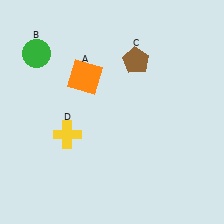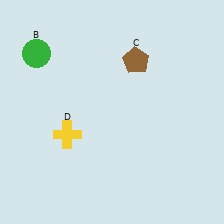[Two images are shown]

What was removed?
The orange square (A) was removed in Image 2.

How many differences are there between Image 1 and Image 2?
There is 1 difference between the two images.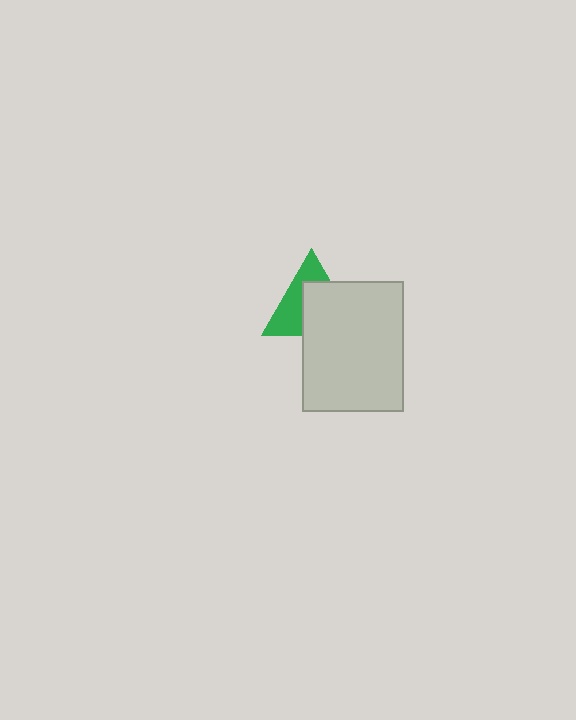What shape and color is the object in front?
The object in front is a light gray rectangle.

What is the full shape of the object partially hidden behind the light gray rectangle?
The partially hidden object is a green triangle.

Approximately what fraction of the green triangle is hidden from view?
Roughly 55% of the green triangle is hidden behind the light gray rectangle.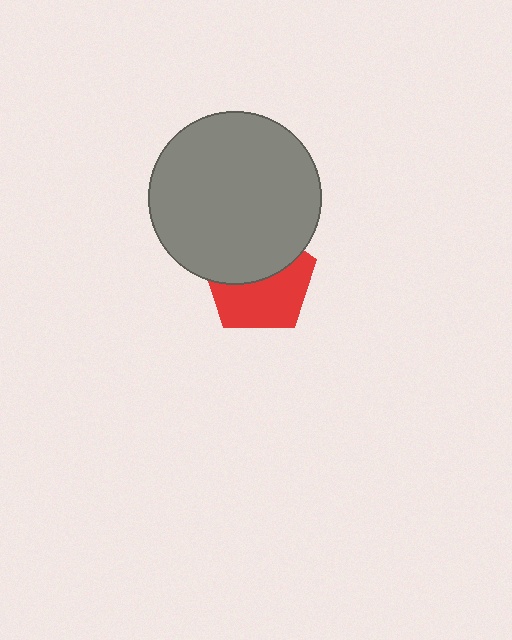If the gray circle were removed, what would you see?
You would see the complete red pentagon.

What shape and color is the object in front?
The object in front is a gray circle.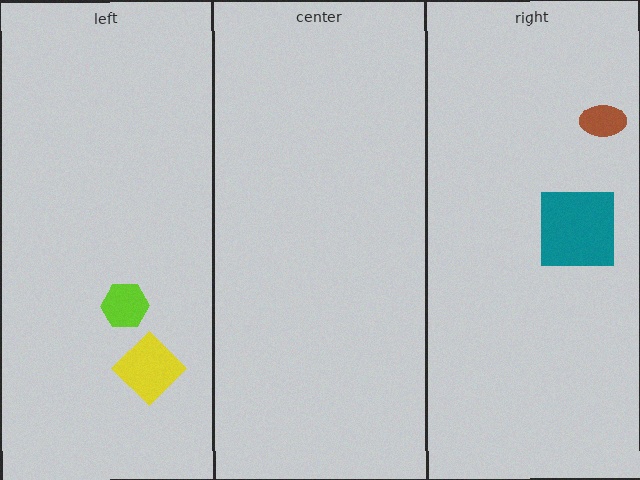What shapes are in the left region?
The yellow diamond, the lime hexagon.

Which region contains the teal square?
The right region.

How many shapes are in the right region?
2.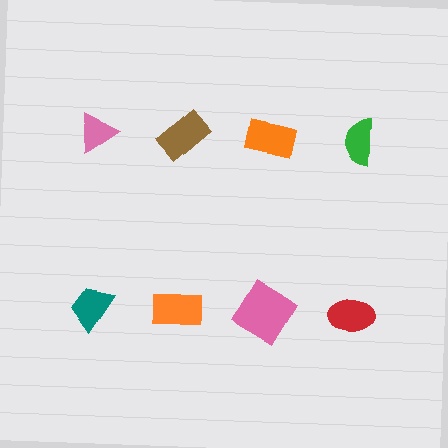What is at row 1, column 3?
An orange rectangle.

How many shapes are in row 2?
4 shapes.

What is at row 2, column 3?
A pink diamond.